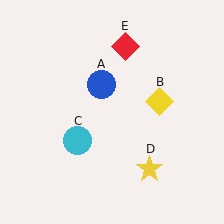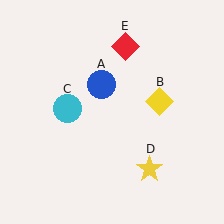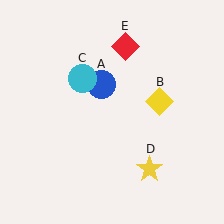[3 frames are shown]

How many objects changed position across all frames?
1 object changed position: cyan circle (object C).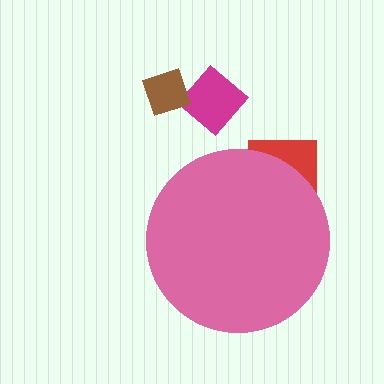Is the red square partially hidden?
Yes, the red square is partially hidden behind the pink circle.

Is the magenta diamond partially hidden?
No, the magenta diamond is fully visible.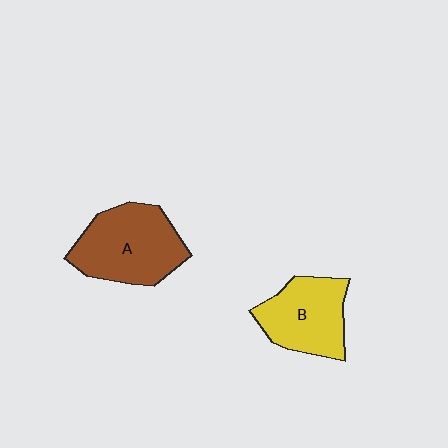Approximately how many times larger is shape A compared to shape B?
Approximately 1.2 times.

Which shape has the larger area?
Shape A (brown).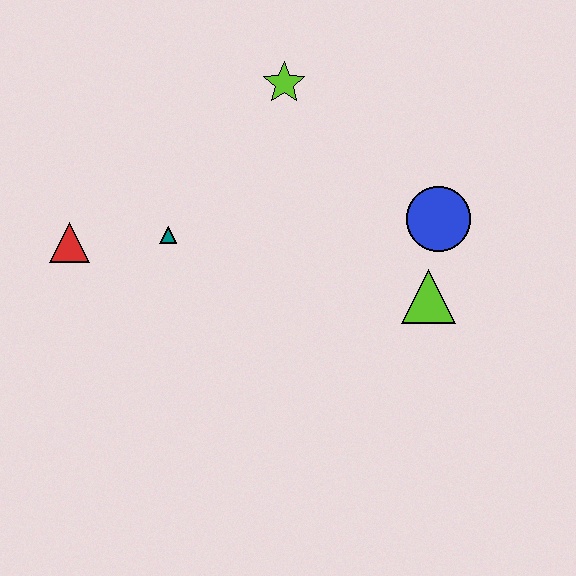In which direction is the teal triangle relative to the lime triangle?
The teal triangle is to the left of the lime triangle.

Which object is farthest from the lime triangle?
The red triangle is farthest from the lime triangle.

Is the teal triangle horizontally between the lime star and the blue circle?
No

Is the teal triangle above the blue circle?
No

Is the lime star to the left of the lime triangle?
Yes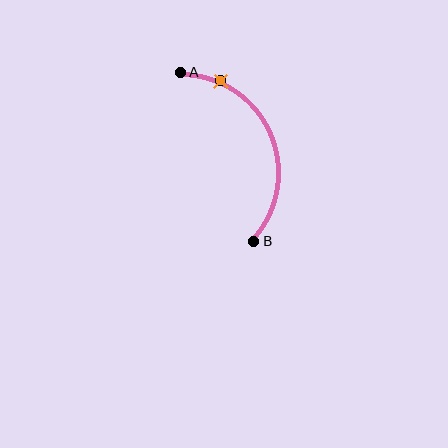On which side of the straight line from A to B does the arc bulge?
The arc bulges to the right of the straight line connecting A and B.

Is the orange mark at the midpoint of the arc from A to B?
No. The orange mark lies on the arc but is closer to endpoint A. The arc midpoint would be at the point on the curve equidistant along the arc from both A and B.